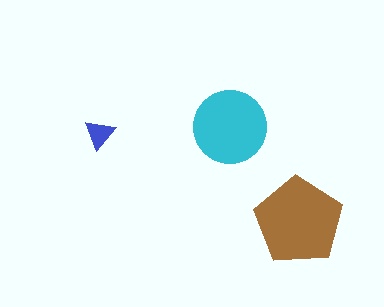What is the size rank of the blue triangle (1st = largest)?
3rd.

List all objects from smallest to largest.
The blue triangle, the cyan circle, the brown pentagon.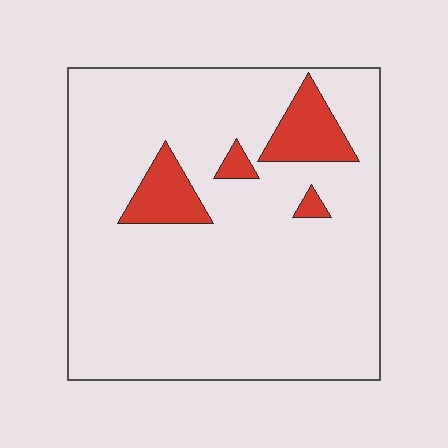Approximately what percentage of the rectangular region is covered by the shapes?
Approximately 10%.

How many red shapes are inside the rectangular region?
4.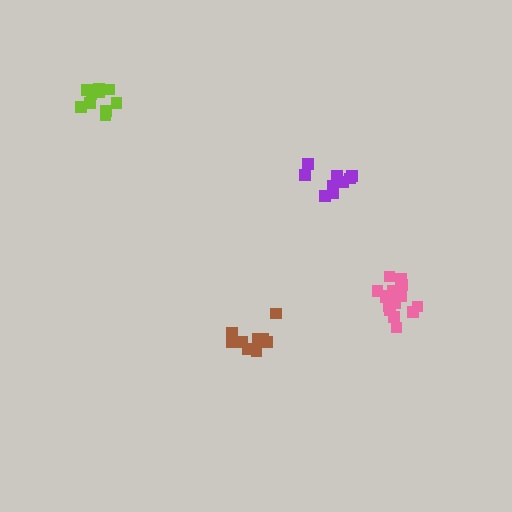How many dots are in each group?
Group 1: 10 dots, Group 2: 10 dots, Group 3: 15 dots, Group 4: 10 dots (45 total).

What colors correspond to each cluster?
The clusters are colored: lime, purple, pink, brown.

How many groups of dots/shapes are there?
There are 4 groups.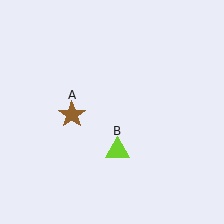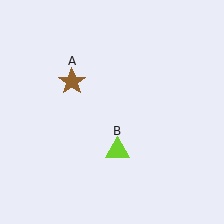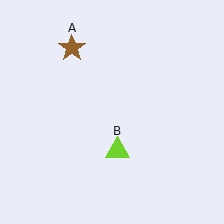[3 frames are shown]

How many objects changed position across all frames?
1 object changed position: brown star (object A).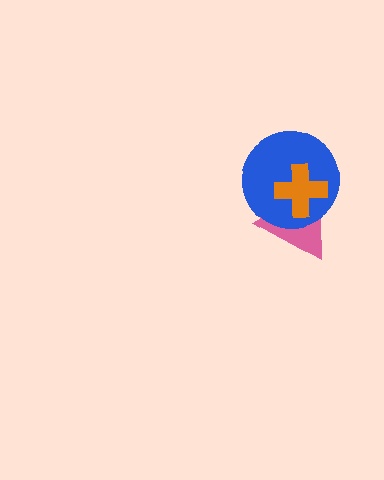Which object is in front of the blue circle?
The orange cross is in front of the blue circle.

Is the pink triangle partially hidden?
Yes, it is partially covered by another shape.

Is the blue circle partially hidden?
Yes, it is partially covered by another shape.